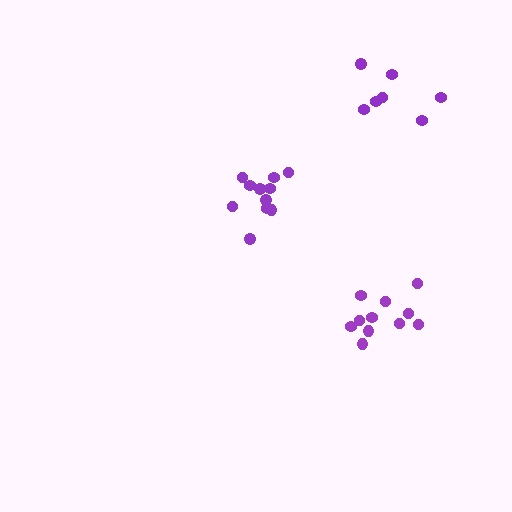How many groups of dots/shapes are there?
There are 3 groups.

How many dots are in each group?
Group 1: 7 dots, Group 2: 11 dots, Group 3: 11 dots (29 total).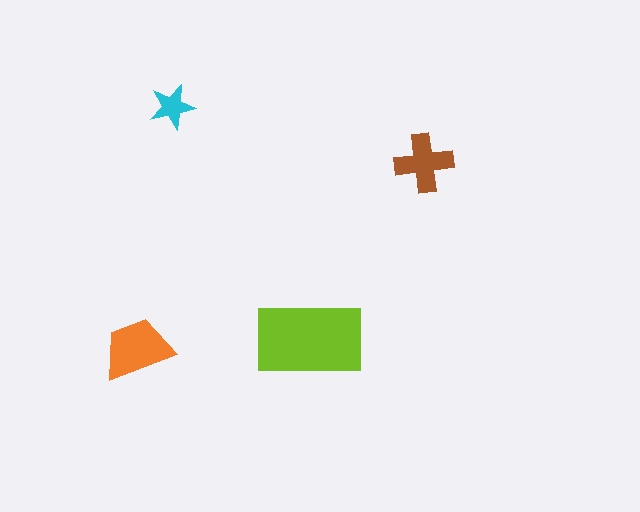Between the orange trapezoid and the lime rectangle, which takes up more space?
The lime rectangle.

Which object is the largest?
The lime rectangle.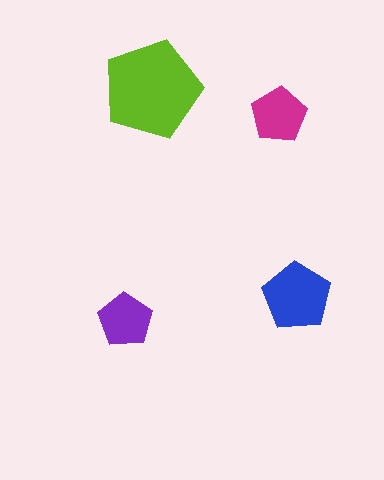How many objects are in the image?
There are 4 objects in the image.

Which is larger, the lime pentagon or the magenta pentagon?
The lime one.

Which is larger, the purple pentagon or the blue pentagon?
The blue one.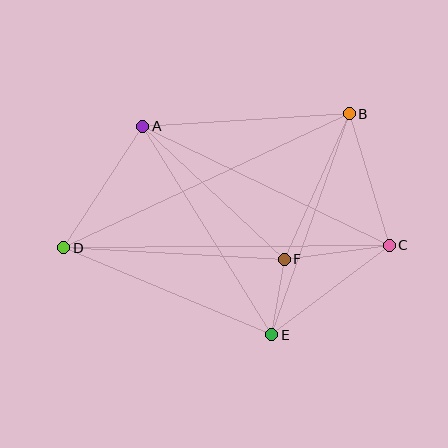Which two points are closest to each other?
Points E and F are closest to each other.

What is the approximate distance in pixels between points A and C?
The distance between A and C is approximately 274 pixels.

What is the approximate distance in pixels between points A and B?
The distance between A and B is approximately 207 pixels.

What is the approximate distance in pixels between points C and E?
The distance between C and E is approximately 147 pixels.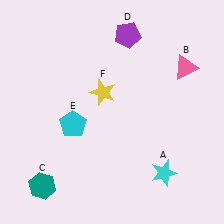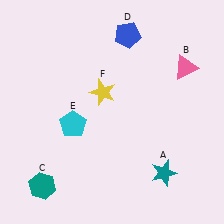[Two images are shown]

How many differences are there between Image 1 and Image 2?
There are 2 differences between the two images.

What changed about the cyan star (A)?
In Image 1, A is cyan. In Image 2, it changed to teal.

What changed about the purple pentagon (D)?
In Image 1, D is purple. In Image 2, it changed to blue.